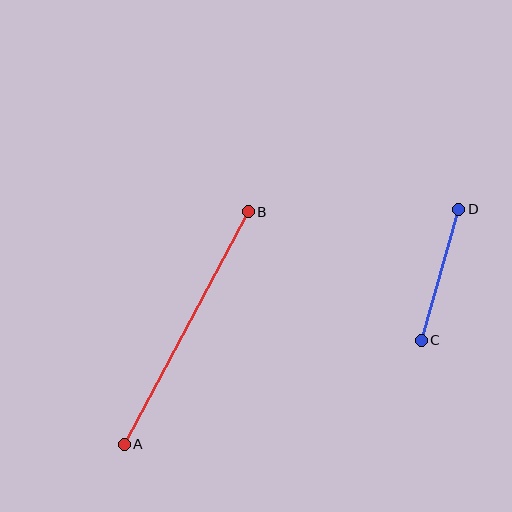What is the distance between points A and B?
The distance is approximately 264 pixels.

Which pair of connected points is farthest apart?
Points A and B are farthest apart.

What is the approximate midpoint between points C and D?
The midpoint is at approximately (440, 275) pixels.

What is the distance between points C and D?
The distance is approximately 136 pixels.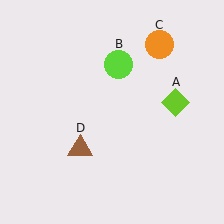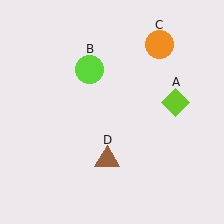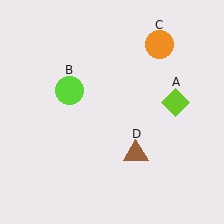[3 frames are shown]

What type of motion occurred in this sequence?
The lime circle (object B), brown triangle (object D) rotated counterclockwise around the center of the scene.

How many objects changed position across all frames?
2 objects changed position: lime circle (object B), brown triangle (object D).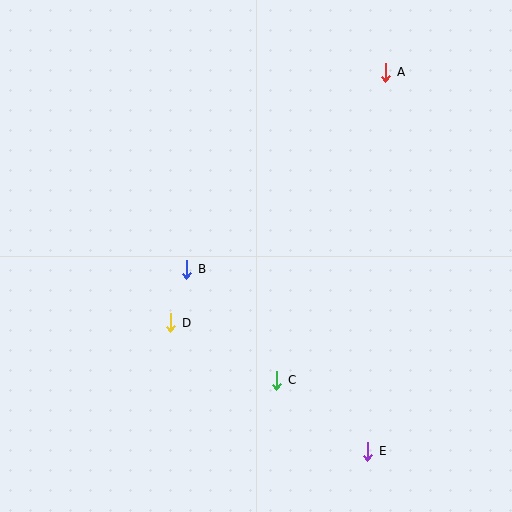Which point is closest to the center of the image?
Point B at (187, 269) is closest to the center.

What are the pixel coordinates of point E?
Point E is at (368, 451).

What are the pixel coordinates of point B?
Point B is at (187, 269).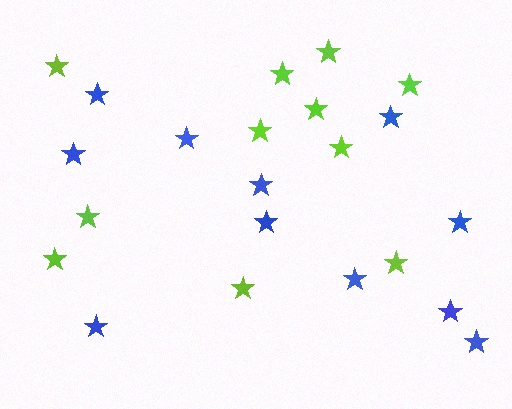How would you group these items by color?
There are 2 groups: one group of blue stars (11) and one group of lime stars (11).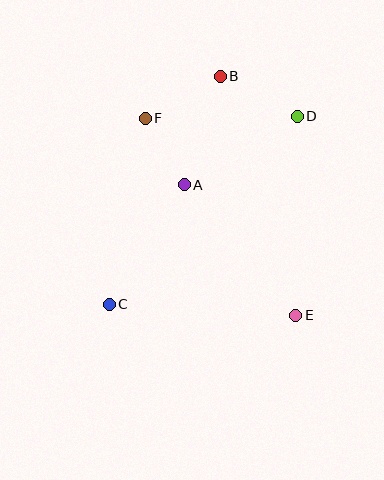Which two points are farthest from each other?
Points C and D are farthest from each other.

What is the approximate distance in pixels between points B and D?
The distance between B and D is approximately 87 pixels.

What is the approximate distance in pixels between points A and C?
The distance between A and C is approximately 141 pixels.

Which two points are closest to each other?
Points A and F are closest to each other.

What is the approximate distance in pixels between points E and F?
The distance between E and F is approximately 248 pixels.